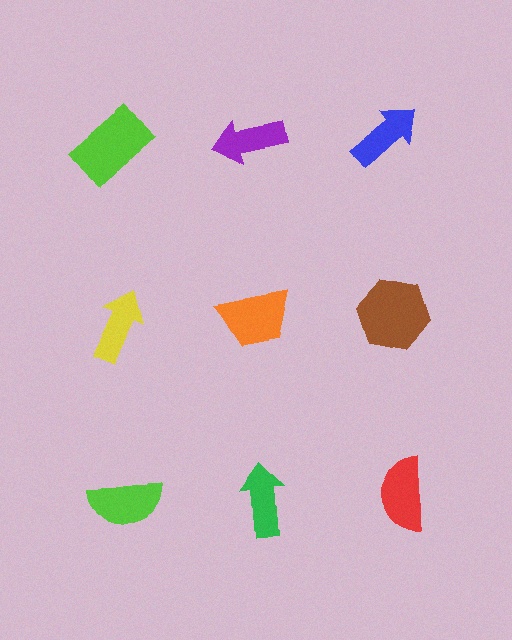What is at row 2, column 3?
A brown hexagon.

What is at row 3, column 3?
A red semicircle.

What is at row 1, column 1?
A lime rectangle.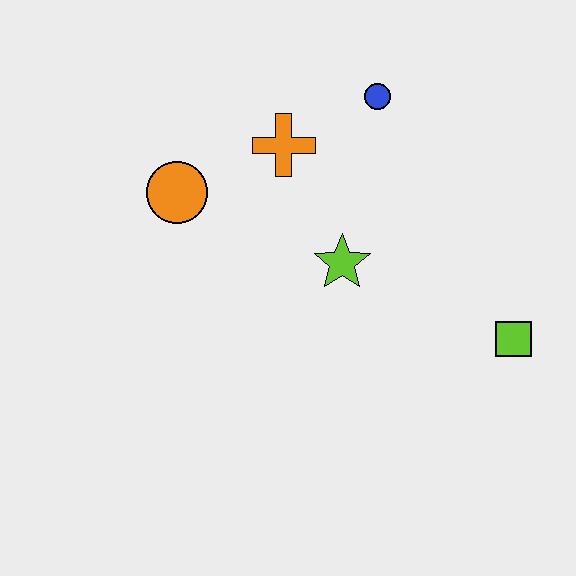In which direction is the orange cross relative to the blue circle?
The orange cross is to the left of the blue circle.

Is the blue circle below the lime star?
No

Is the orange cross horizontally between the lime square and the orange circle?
Yes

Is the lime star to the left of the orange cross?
No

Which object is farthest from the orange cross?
The lime square is farthest from the orange cross.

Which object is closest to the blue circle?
The orange cross is closest to the blue circle.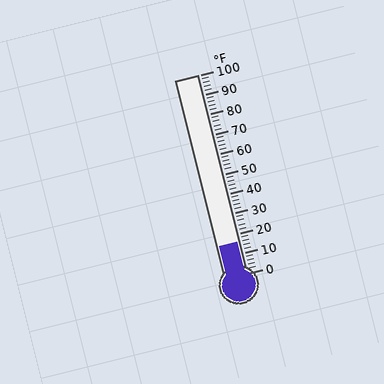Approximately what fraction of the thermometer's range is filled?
The thermometer is filled to approximately 15% of its range.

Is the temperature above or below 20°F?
The temperature is below 20°F.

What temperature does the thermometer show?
The thermometer shows approximately 16°F.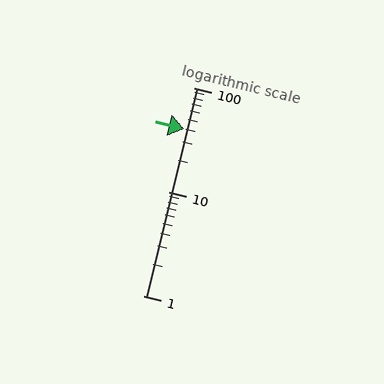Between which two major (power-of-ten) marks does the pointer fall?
The pointer is between 10 and 100.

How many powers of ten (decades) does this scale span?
The scale spans 2 decades, from 1 to 100.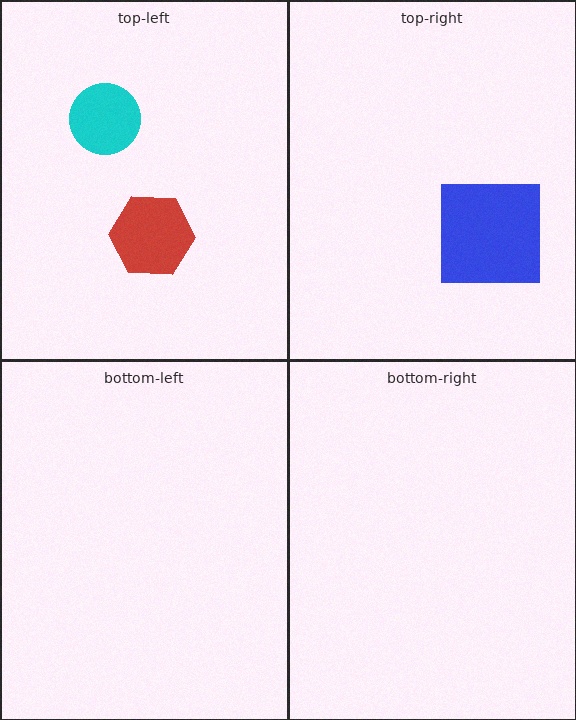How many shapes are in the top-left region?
2.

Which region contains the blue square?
The top-right region.